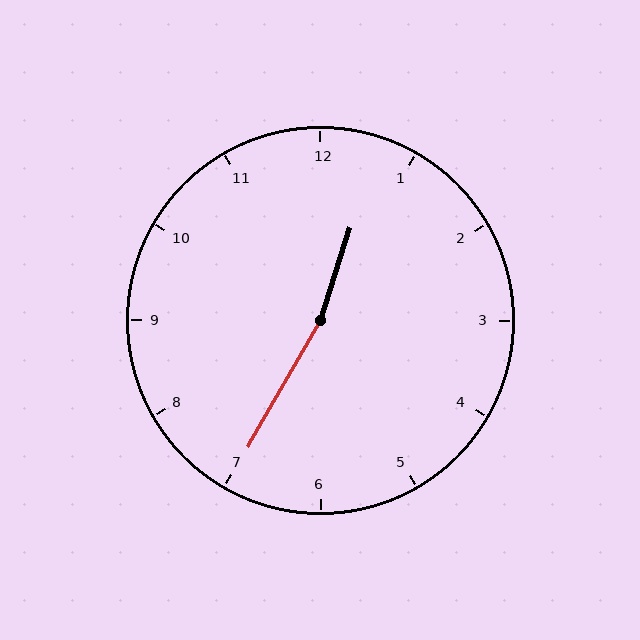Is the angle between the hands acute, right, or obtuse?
It is obtuse.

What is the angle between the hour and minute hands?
Approximately 168 degrees.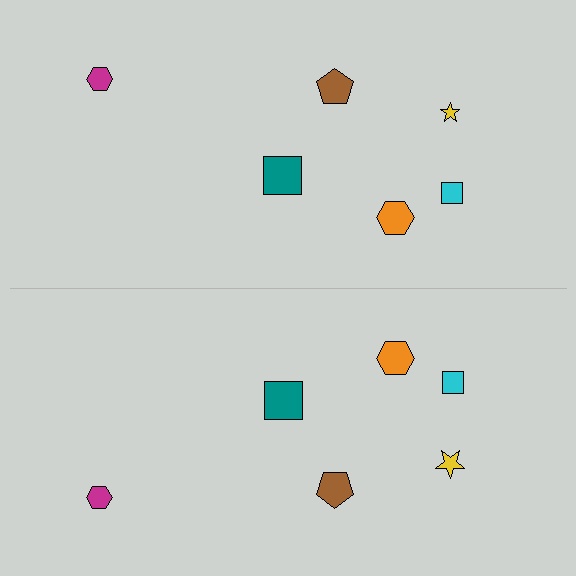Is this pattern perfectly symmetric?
No, the pattern is not perfectly symmetric. The yellow star on the bottom side has a different size than its mirror counterpart.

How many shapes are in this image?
There are 12 shapes in this image.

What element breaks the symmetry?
The yellow star on the bottom side has a different size than its mirror counterpart.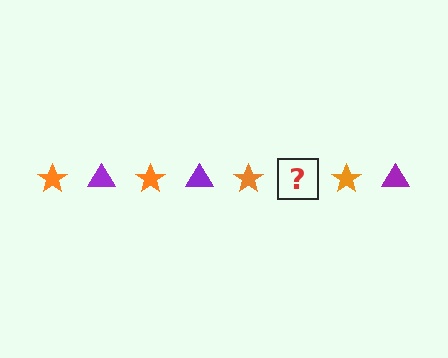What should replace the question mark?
The question mark should be replaced with a purple triangle.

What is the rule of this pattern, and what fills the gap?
The rule is that the pattern alternates between orange star and purple triangle. The gap should be filled with a purple triangle.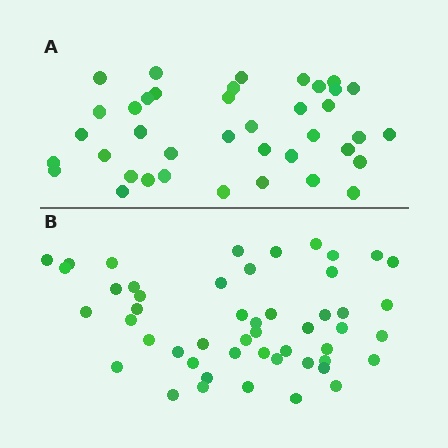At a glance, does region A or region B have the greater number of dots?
Region B (the bottom region) has more dots.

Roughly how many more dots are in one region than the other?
Region B has roughly 12 or so more dots than region A.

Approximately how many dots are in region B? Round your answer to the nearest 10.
About 50 dots.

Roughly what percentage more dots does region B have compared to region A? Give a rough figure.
About 30% more.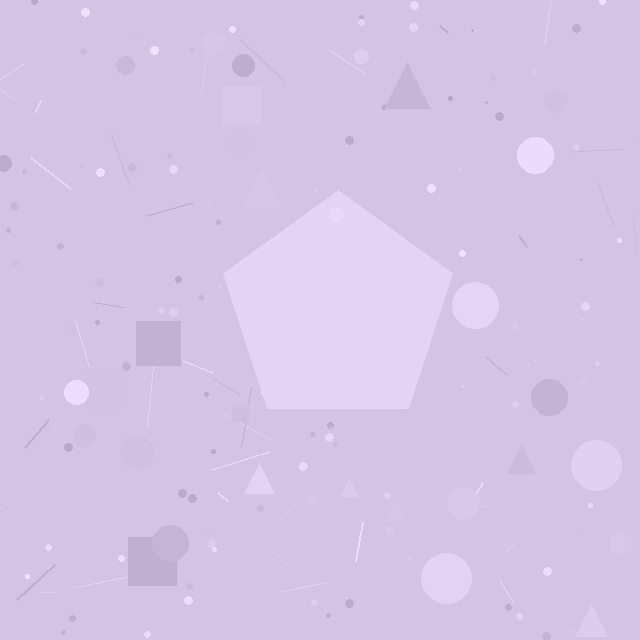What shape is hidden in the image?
A pentagon is hidden in the image.